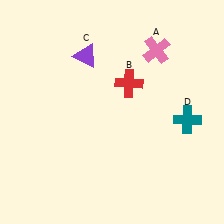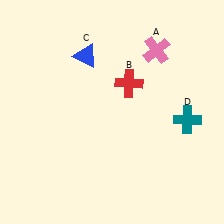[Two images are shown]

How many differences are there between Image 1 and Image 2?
There is 1 difference between the two images.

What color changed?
The triangle (C) changed from purple in Image 1 to blue in Image 2.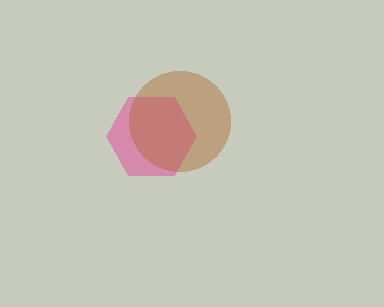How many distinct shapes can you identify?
There are 2 distinct shapes: a pink hexagon, a brown circle.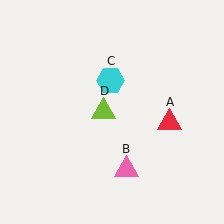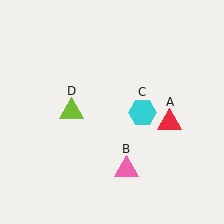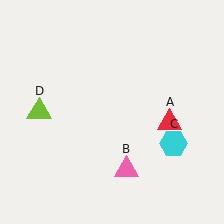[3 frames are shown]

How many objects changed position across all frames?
2 objects changed position: cyan hexagon (object C), lime triangle (object D).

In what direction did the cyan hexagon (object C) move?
The cyan hexagon (object C) moved down and to the right.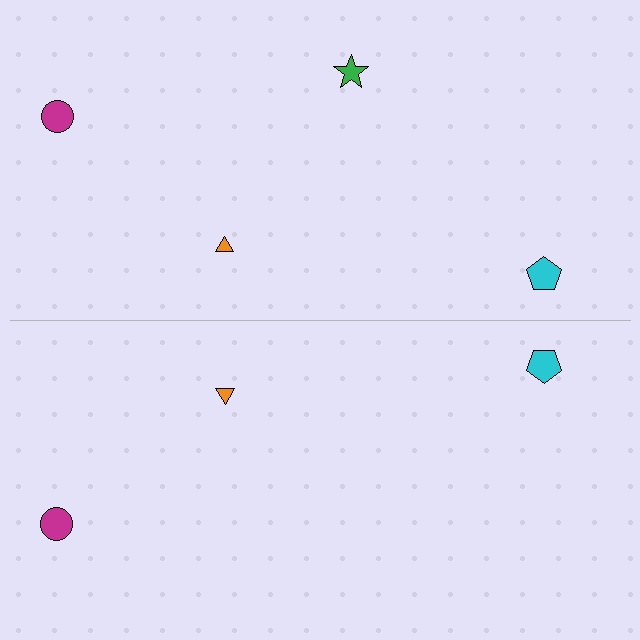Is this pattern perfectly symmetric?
No, the pattern is not perfectly symmetric. A green star is missing from the bottom side.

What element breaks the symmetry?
A green star is missing from the bottom side.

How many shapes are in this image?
There are 7 shapes in this image.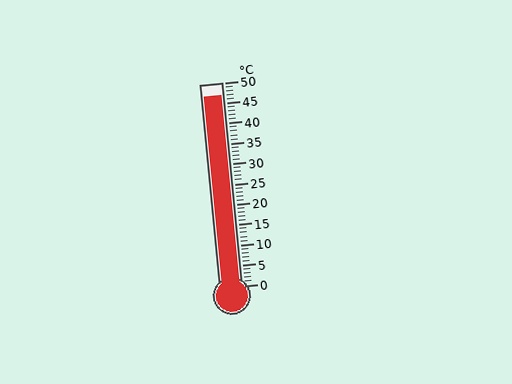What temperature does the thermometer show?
The thermometer shows approximately 47°C.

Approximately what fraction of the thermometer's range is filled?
The thermometer is filled to approximately 95% of its range.